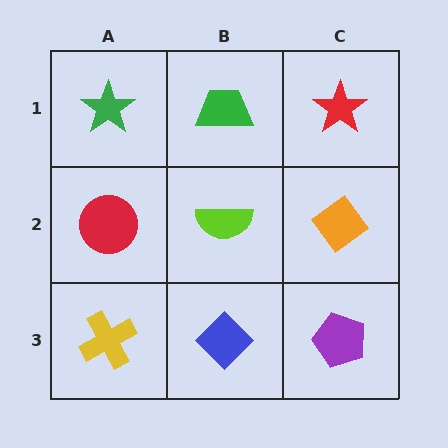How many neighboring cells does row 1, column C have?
2.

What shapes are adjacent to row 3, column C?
An orange diamond (row 2, column C), a blue diamond (row 3, column B).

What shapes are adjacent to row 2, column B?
A green trapezoid (row 1, column B), a blue diamond (row 3, column B), a red circle (row 2, column A), an orange diamond (row 2, column C).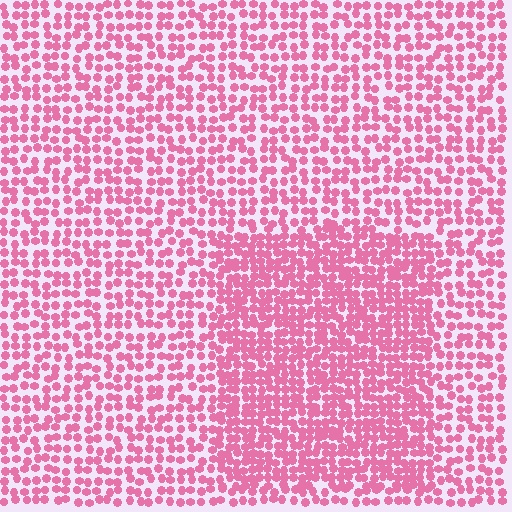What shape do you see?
I see a rectangle.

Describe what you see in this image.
The image contains small pink elements arranged at two different densities. A rectangle-shaped region is visible where the elements are more densely packed than the surrounding area.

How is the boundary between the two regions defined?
The boundary is defined by a change in element density (approximately 1.7x ratio). All elements are the same color, size, and shape.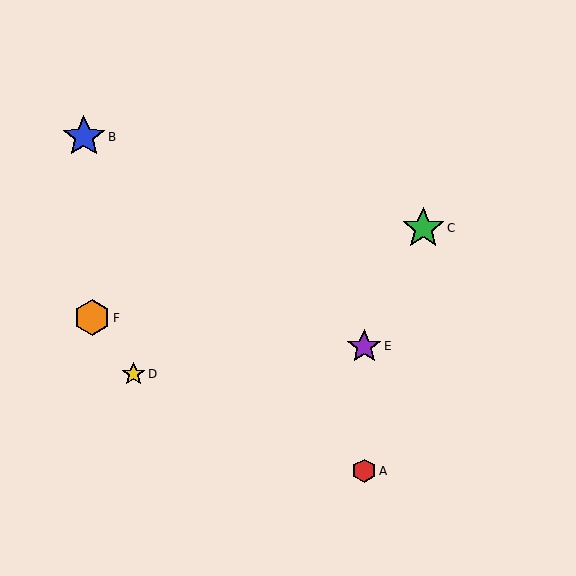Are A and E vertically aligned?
Yes, both are at x≈364.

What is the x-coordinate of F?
Object F is at x≈92.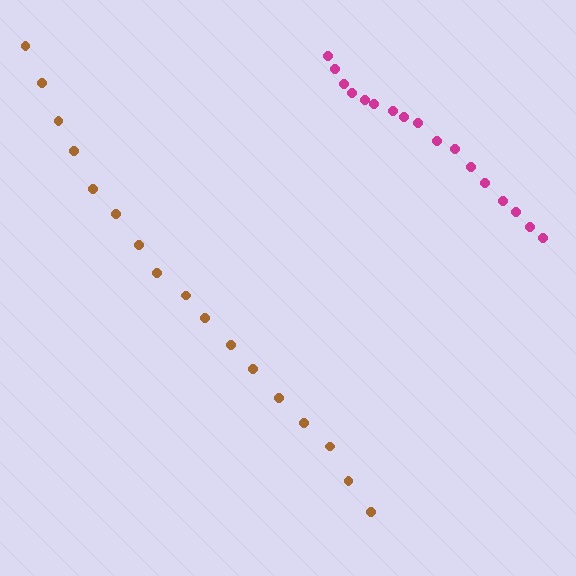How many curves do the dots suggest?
There are 2 distinct paths.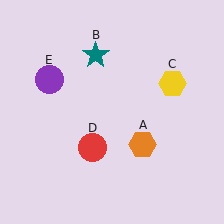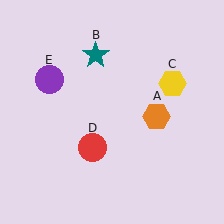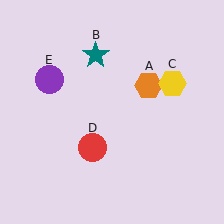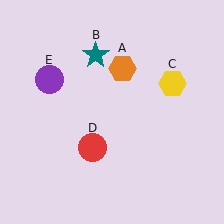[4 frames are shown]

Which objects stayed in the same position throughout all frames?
Teal star (object B) and yellow hexagon (object C) and red circle (object D) and purple circle (object E) remained stationary.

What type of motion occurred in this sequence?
The orange hexagon (object A) rotated counterclockwise around the center of the scene.